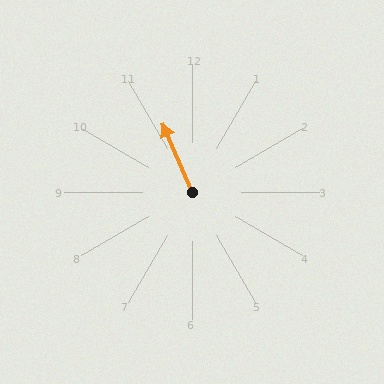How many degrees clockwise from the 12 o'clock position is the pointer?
Approximately 336 degrees.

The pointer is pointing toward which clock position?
Roughly 11 o'clock.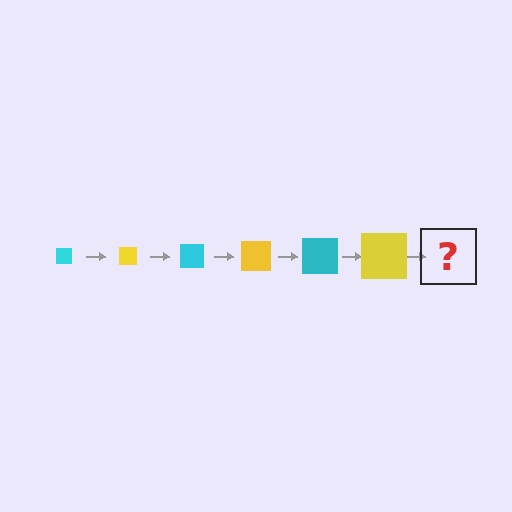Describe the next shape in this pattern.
It should be a cyan square, larger than the previous one.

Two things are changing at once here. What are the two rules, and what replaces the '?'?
The two rules are that the square grows larger each step and the color cycles through cyan and yellow. The '?' should be a cyan square, larger than the previous one.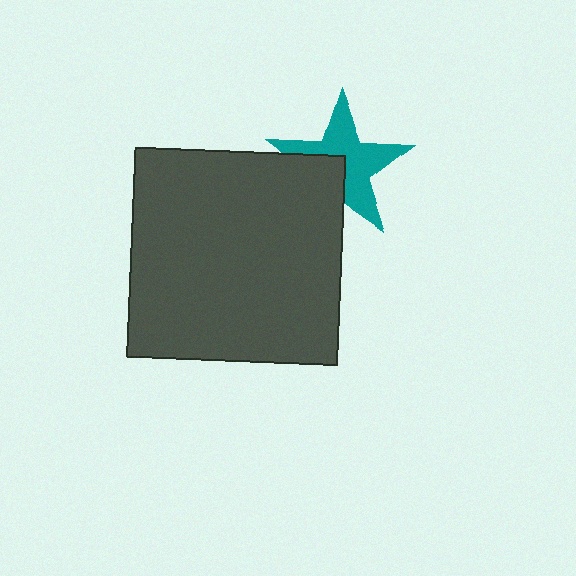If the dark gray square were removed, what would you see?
You would see the complete teal star.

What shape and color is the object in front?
The object in front is a dark gray square.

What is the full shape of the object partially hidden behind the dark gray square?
The partially hidden object is a teal star.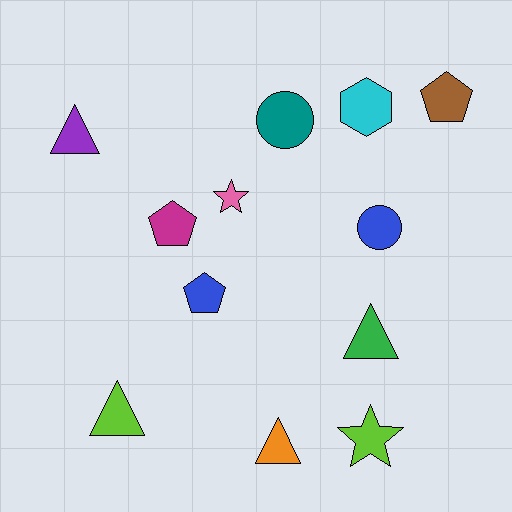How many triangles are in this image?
There are 4 triangles.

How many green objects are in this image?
There is 1 green object.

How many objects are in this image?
There are 12 objects.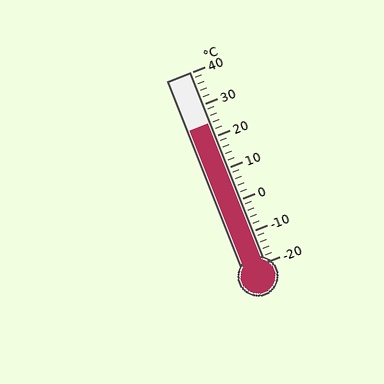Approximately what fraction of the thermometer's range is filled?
The thermometer is filled to approximately 75% of its range.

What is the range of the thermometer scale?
The thermometer scale ranges from -20°C to 40°C.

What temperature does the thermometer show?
The thermometer shows approximately 24°C.